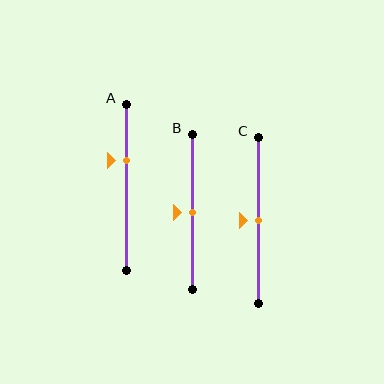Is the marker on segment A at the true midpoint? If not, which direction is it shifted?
No, the marker on segment A is shifted upward by about 16% of the segment length.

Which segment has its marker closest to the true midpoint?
Segment B has its marker closest to the true midpoint.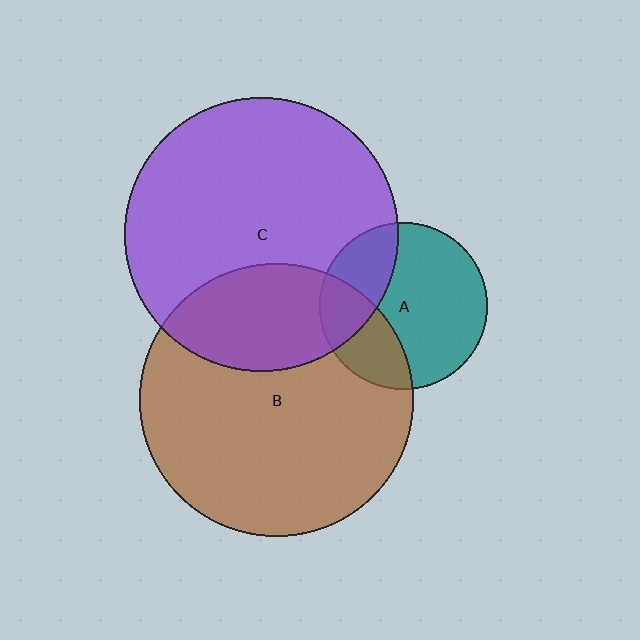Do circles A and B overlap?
Yes.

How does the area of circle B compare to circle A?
Approximately 2.7 times.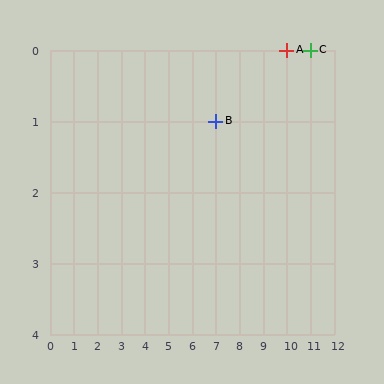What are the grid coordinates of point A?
Point A is at grid coordinates (10, 0).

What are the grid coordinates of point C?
Point C is at grid coordinates (11, 0).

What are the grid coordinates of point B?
Point B is at grid coordinates (7, 1).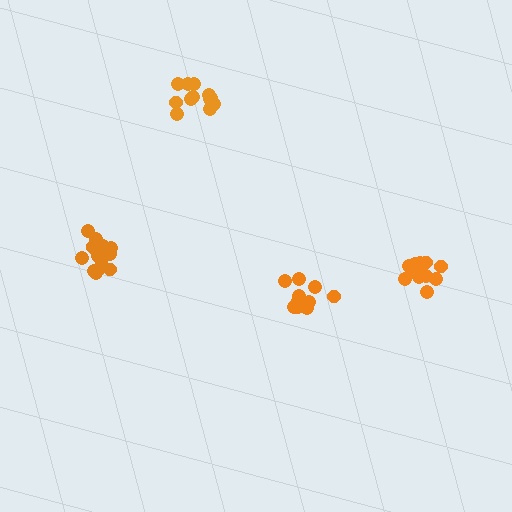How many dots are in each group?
Group 1: 12 dots, Group 2: 12 dots, Group 3: 13 dots, Group 4: 17 dots (54 total).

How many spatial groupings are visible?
There are 4 spatial groupings.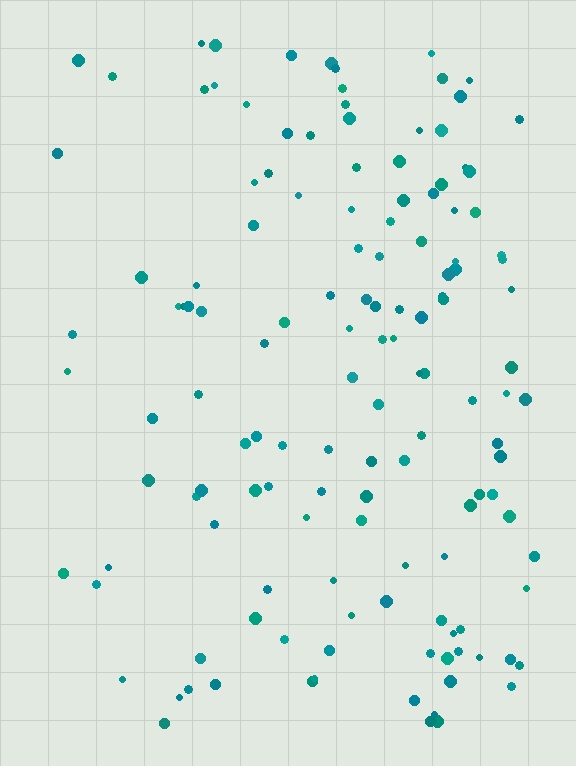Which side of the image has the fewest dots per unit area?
The left.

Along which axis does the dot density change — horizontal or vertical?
Horizontal.